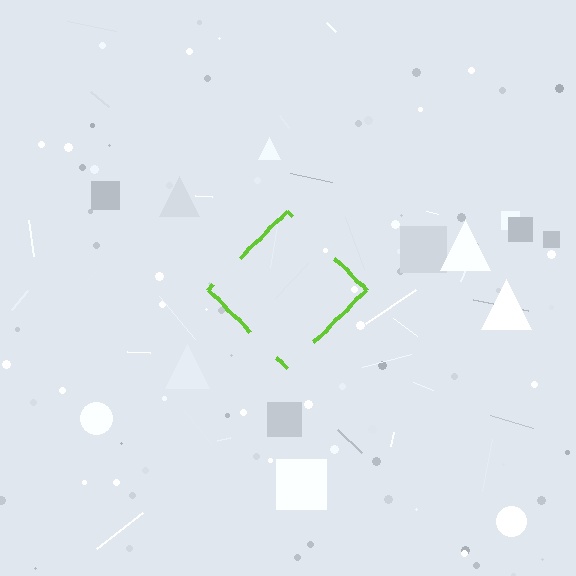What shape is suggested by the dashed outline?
The dashed outline suggests a diamond.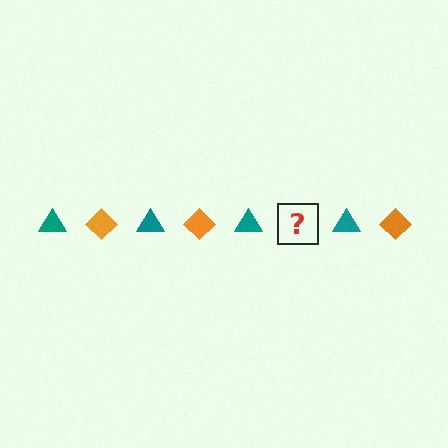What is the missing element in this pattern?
The missing element is an orange diamond.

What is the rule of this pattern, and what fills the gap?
The rule is that the pattern alternates between teal triangle and orange diamond. The gap should be filled with an orange diamond.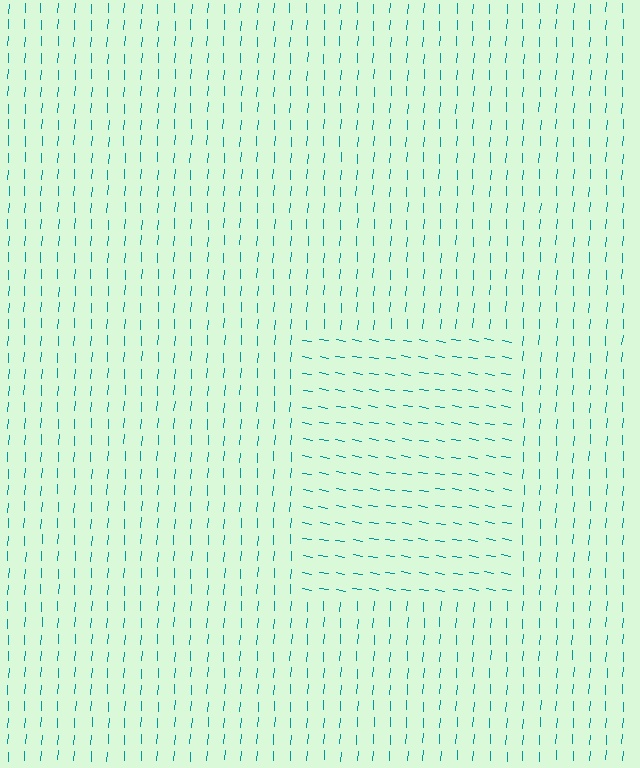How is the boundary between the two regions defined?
The boundary is defined purely by a change in line orientation (approximately 84 degrees difference). All lines are the same color and thickness.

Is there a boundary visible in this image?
Yes, there is a texture boundary formed by a change in line orientation.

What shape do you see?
I see a rectangle.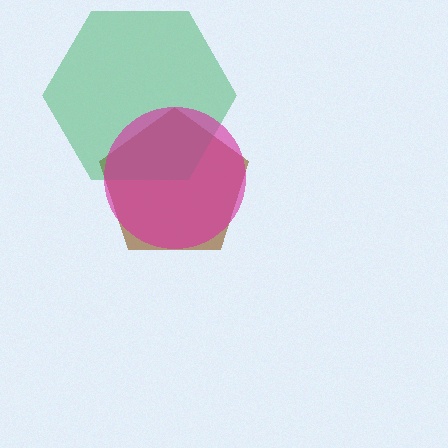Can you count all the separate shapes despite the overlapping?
Yes, there are 3 separate shapes.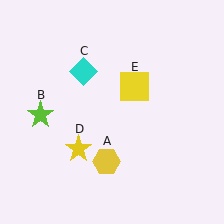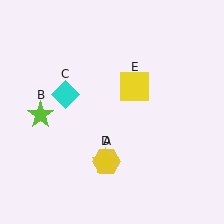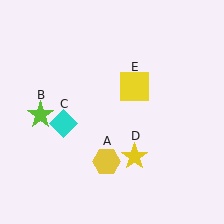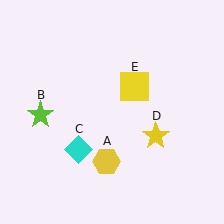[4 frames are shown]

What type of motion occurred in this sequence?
The cyan diamond (object C), yellow star (object D) rotated counterclockwise around the center of the scene.